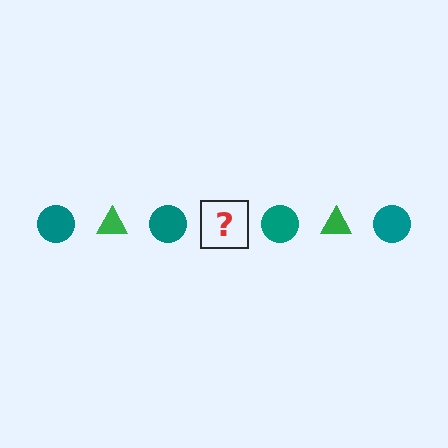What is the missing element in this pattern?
The missing element is a green triangle.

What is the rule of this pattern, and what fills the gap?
The rule is that the pattern alternates between teal circle and green triangle. The gap should be filled with a green triangle.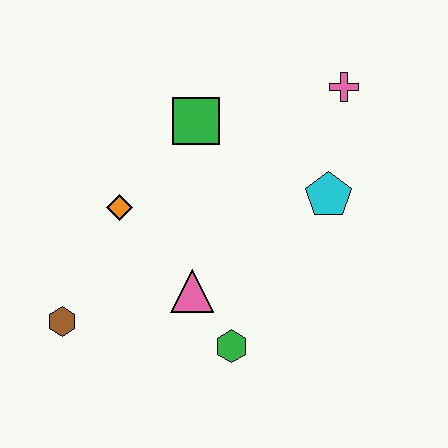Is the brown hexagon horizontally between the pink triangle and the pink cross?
No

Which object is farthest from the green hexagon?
The pink cross is farthest from the green hexagon.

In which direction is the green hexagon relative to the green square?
The green hexagon is below the green square.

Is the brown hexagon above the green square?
No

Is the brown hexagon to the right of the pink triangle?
No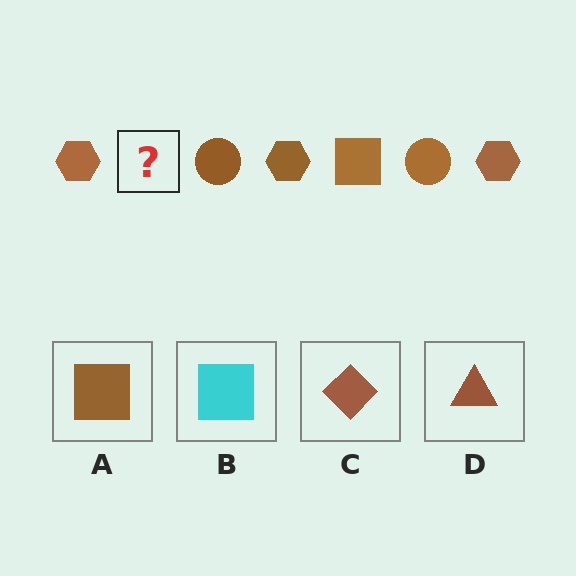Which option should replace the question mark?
Option A.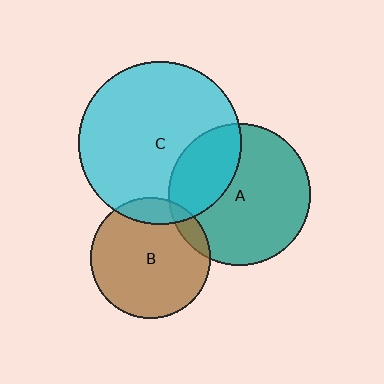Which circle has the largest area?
Circle C (cyan).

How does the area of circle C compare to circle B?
Approximately 1.8 times.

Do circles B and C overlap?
Yes.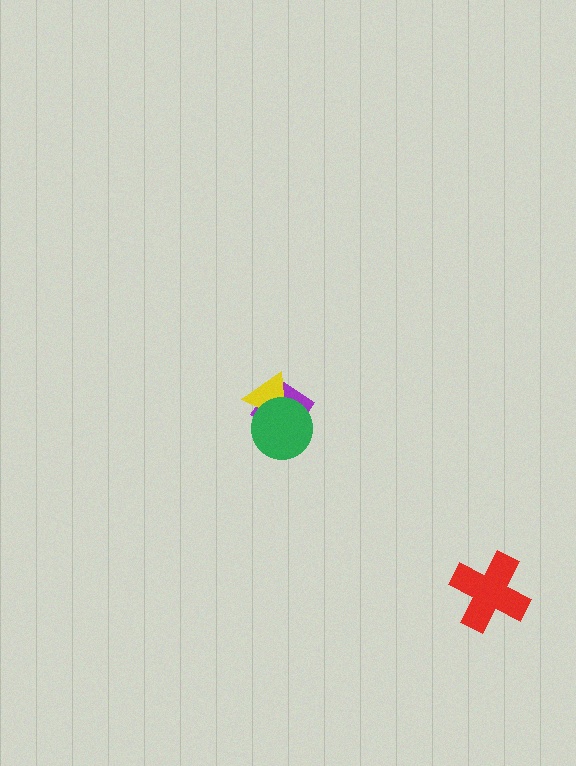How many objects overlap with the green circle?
2 objects overlap with the green circle.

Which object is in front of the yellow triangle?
The green circle is in front of the yellow triangle.